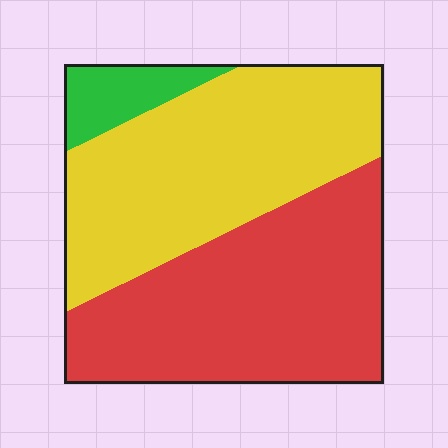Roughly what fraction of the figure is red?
Red covers around 45% of the figure.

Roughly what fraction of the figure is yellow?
Yellow covers 45% of the figure.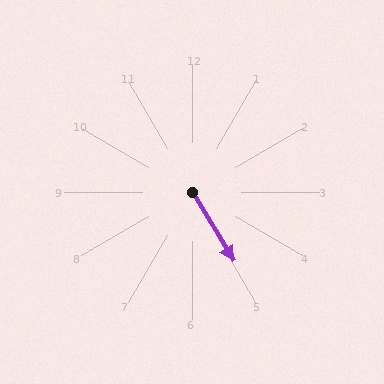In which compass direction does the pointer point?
Southeast.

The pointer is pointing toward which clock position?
Roughly 5 o'clock.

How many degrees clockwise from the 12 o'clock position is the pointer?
Approximately 149 degrees.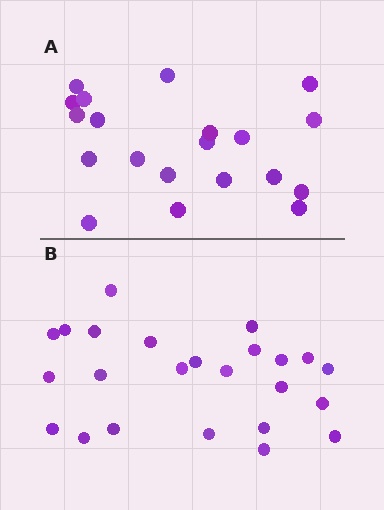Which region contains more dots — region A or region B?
Region B (the bottom region) has more dots.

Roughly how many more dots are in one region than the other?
Region B has about 4 more dots than region A.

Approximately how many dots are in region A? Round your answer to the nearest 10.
About 20 dots.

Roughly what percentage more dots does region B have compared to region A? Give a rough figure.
About 20% more.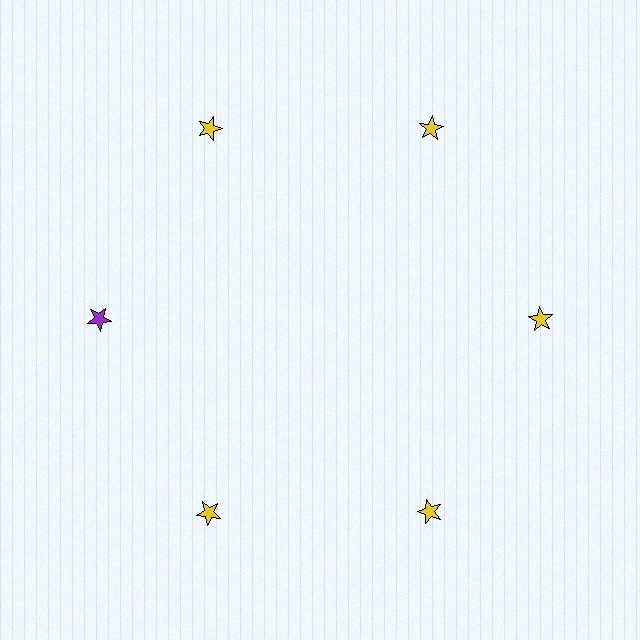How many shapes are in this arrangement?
There are 6 shapes arranged in a ring pattern.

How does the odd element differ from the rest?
It has a different color: purple instead of yellow.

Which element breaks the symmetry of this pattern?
The purple star at roughly the 9 o'clock position breaks the symmetry. All other shapes are yellow stars.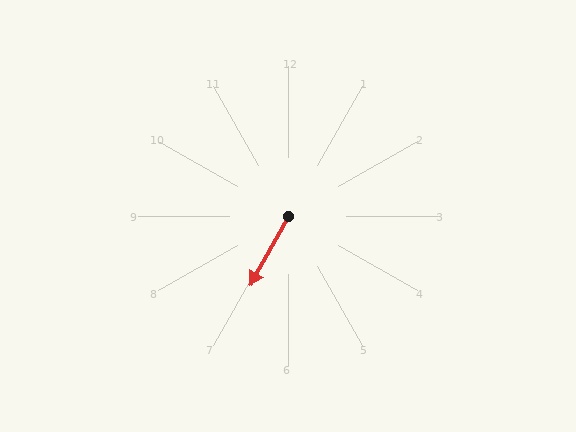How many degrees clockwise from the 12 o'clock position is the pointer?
Approximately 209 degrees.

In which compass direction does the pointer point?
Southwest.